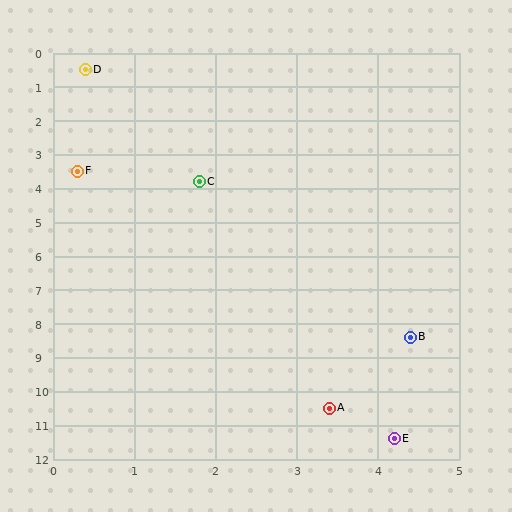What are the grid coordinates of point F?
Point F is at approximately (0.3, 3.5).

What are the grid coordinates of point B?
Point B is at approximately (4.4, 8.4).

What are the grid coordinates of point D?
Point D is at approximately (0.4, 0.5).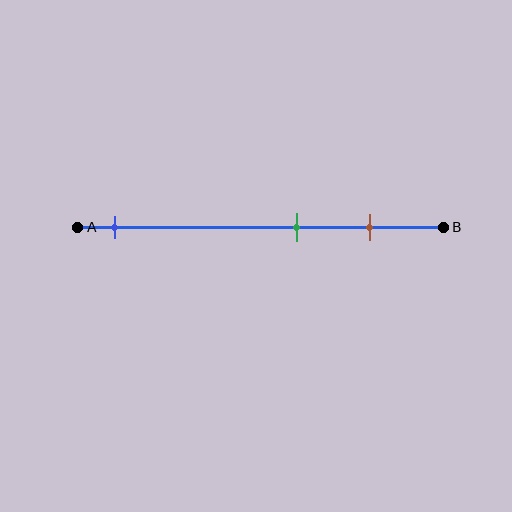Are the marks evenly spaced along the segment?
No, the marks are not evenly spaced.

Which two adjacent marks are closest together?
The green and brown marks are the closest adjacent pair.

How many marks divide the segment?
There are 3 marks dividing the segment.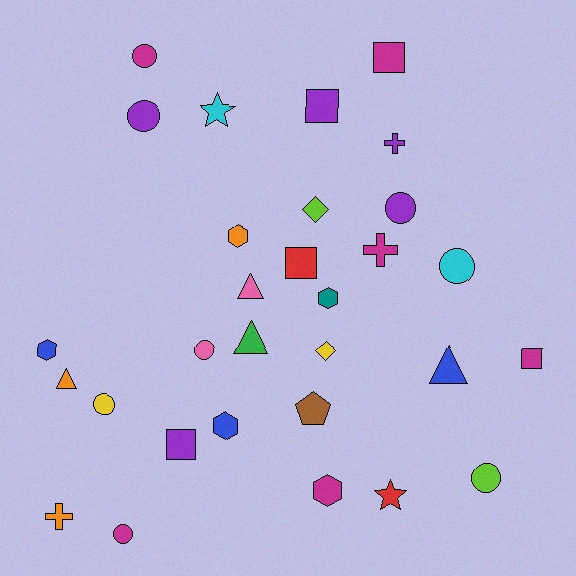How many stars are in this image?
There are 2 stars.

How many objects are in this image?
There are 30 objects.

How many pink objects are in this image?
There are 2 pink objects.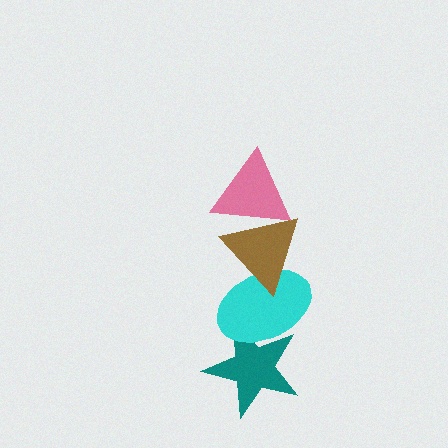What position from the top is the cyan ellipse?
The cyan ellipse is 3rd from the top.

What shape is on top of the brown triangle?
The pink triangle is on top of the brown triangle.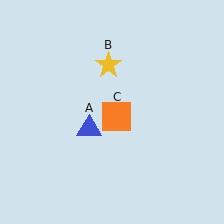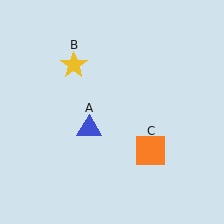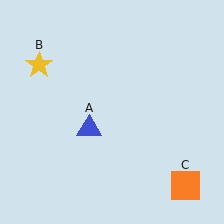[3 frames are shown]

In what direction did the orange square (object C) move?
The orange square (object C) moved down and to the right.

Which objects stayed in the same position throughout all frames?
Blue triangle (object A) remained stationary.